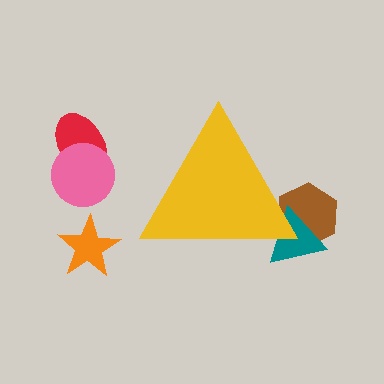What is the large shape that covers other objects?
A yellow triangle.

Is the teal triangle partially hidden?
Yes, the teal triangle is partially hidden behind the yellow triangle.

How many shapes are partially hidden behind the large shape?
2 shapes are partially hidden.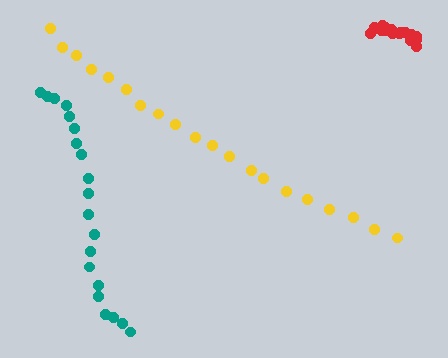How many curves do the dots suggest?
There are 3 distinct paths.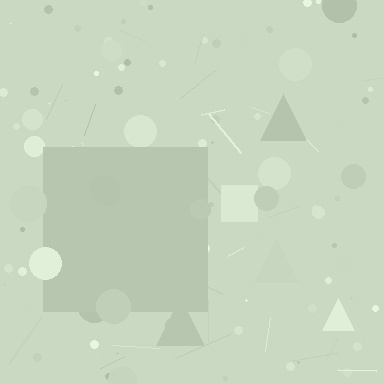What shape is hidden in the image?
A square is hidden in the image.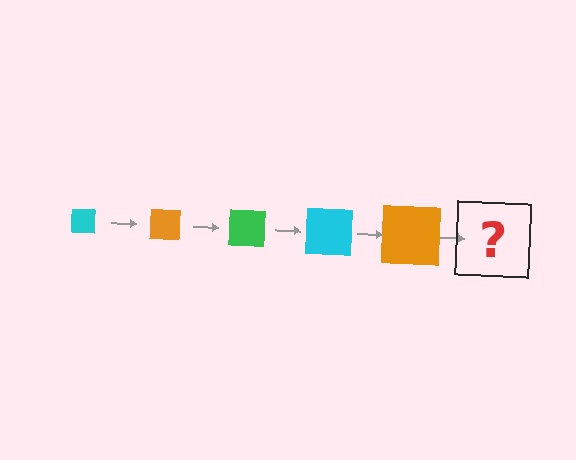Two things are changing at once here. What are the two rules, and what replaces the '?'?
The two rules are that the square grows larger each step and the color cycles through cyan, orange, and green. The '?' should be a green square, larger than the previous one.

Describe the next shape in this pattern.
It should be a green square, larger than the previous one.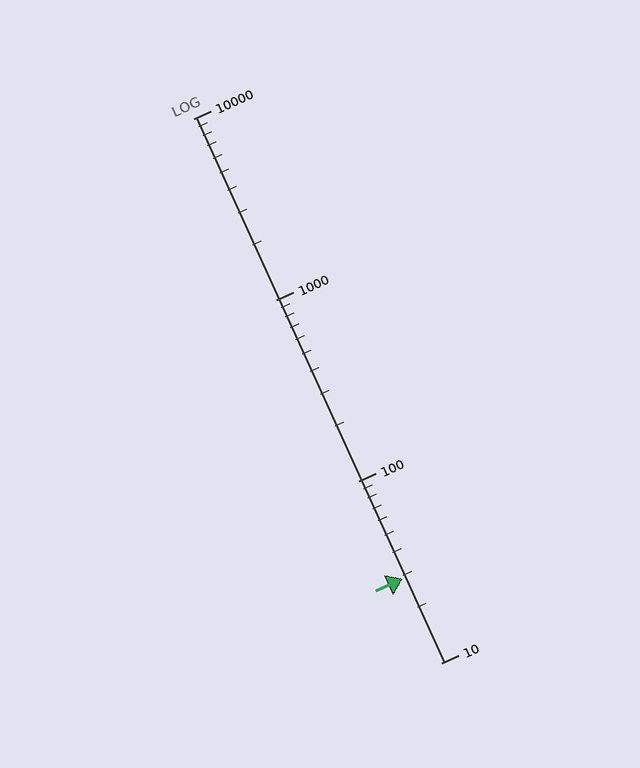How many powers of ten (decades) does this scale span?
The scale spans 3 decades, from 10 to 10000.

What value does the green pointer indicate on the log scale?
The pointer indicates approximately 29.